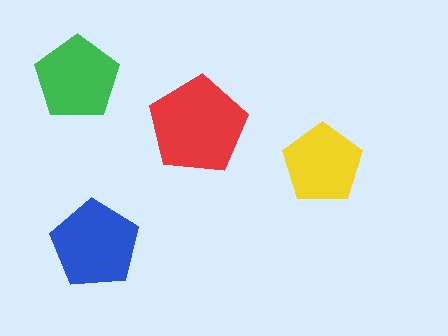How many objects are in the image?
There are 4 objects in the image.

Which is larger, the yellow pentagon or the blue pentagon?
The blue one.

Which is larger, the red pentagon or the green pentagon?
The red one.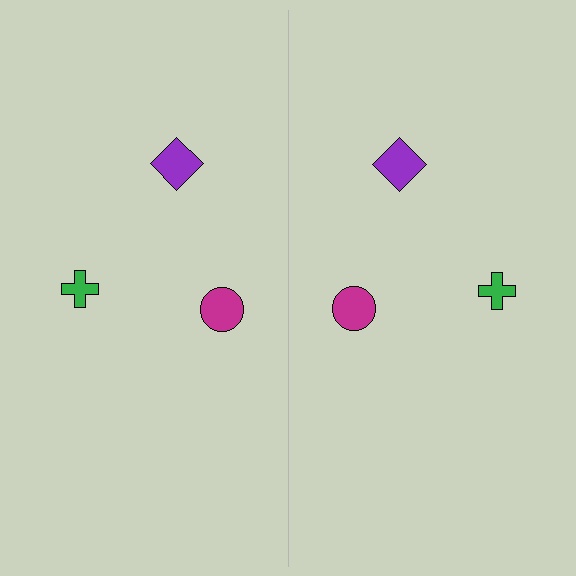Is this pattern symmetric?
Yes, this pattern has bilateral (reflection) symmetry.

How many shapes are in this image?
There are 6 shapes in this image.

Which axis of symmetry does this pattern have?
The pattern has a vertical axis of symmetry running through the center of the image.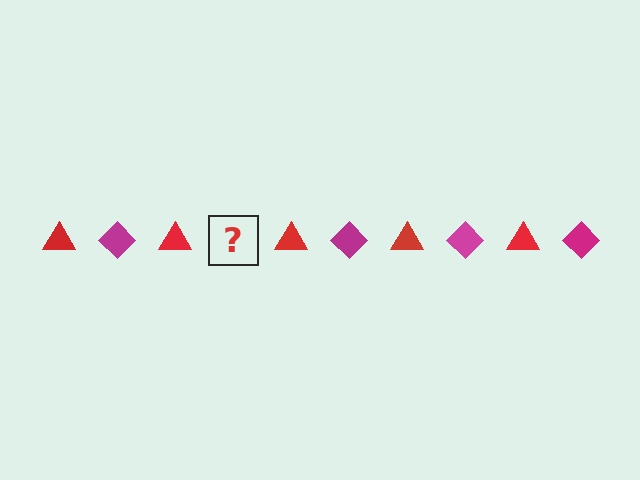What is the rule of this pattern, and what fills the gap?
The rule is that the pattern alternates between red triangle and magenta diamond. The gap should be filled with a magenta diamond.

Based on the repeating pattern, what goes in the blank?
The blank should be a magenta diamond.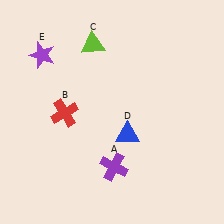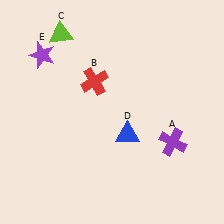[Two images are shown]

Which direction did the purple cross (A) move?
The purple cross (A) moved right.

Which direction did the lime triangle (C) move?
The lime triangle (C) moved left.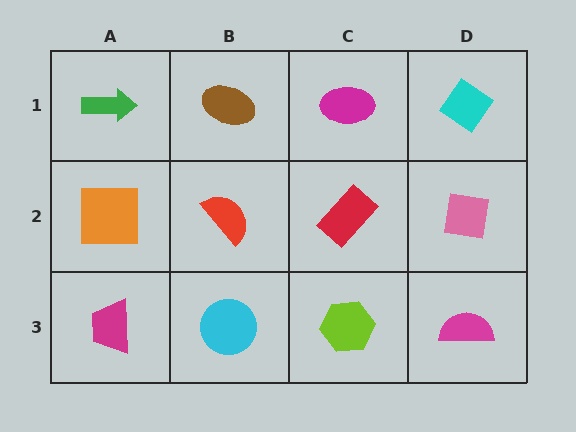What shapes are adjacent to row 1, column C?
A red rectangle (row 2, column C), a brown ellipse (row 1, column B), a cyan diamond (row 1, column D).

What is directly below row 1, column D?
A pink square.